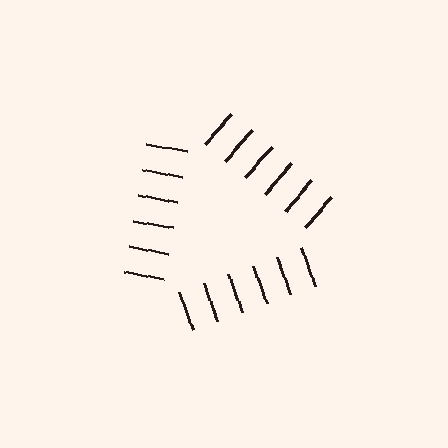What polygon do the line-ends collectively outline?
An illusory triangle — the line segments terminate on its edges but no continuous stroke is drawn.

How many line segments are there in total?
18 — 6 along each of the 3 edges.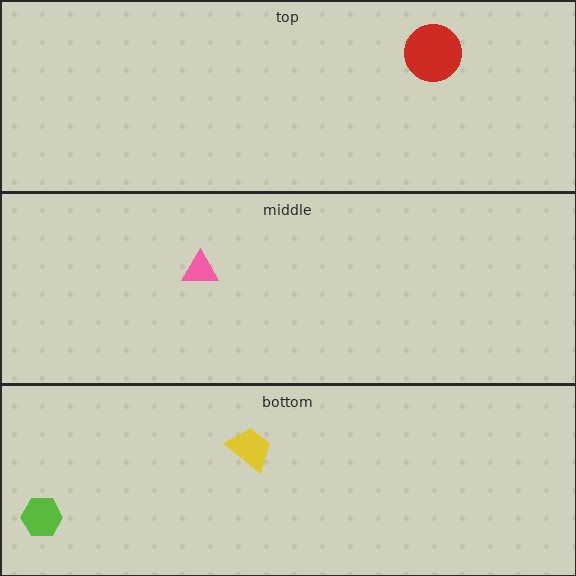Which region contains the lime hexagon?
The bottom region.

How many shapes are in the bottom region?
2.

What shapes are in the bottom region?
The lime hexagon, the yellow trapezoid.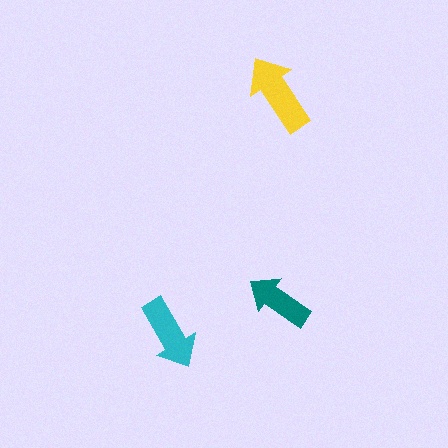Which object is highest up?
The yellow arrow is topmost.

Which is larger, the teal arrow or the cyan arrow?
The cyan one.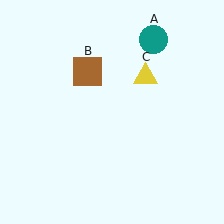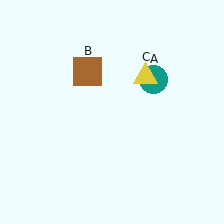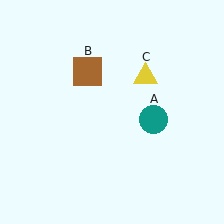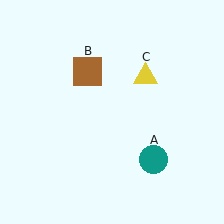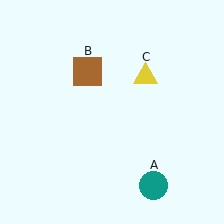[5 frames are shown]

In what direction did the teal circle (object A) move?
The teal circle (object A) moved down.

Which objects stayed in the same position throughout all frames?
Brown square (object B) and yellow triangle (object C) remained stationary.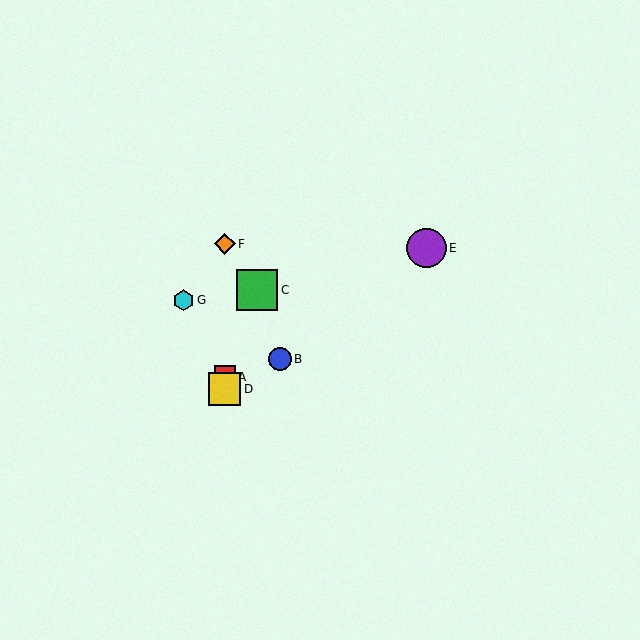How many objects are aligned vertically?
3 objects (A, D, F) are aligned vertically.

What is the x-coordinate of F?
Object F is at x≈225.